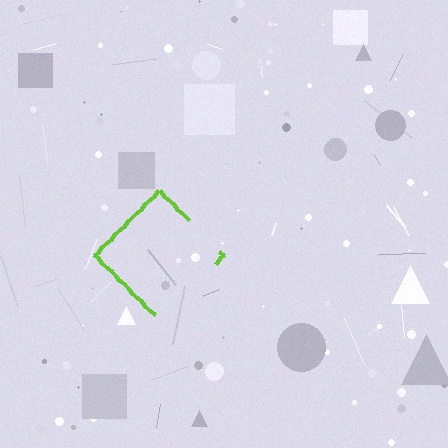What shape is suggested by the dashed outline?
The dashed outline suggests a diamond.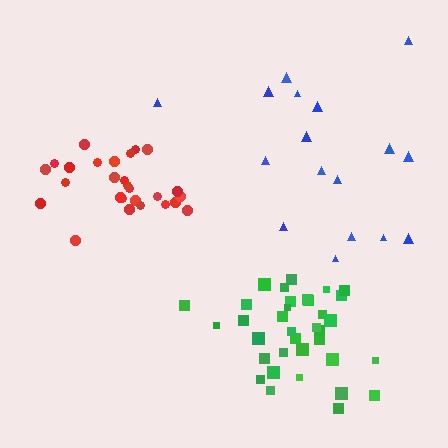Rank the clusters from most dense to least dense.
green, red, blue.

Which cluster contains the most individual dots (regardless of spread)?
Green (35).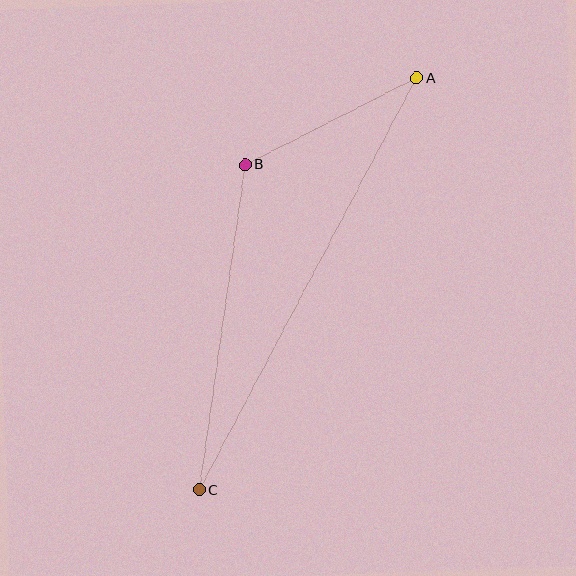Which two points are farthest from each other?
Points A and C are farthest from each other.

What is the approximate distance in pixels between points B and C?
The distance between B and C is approximately 328 pixels.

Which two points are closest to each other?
Points A and B are closest to each other.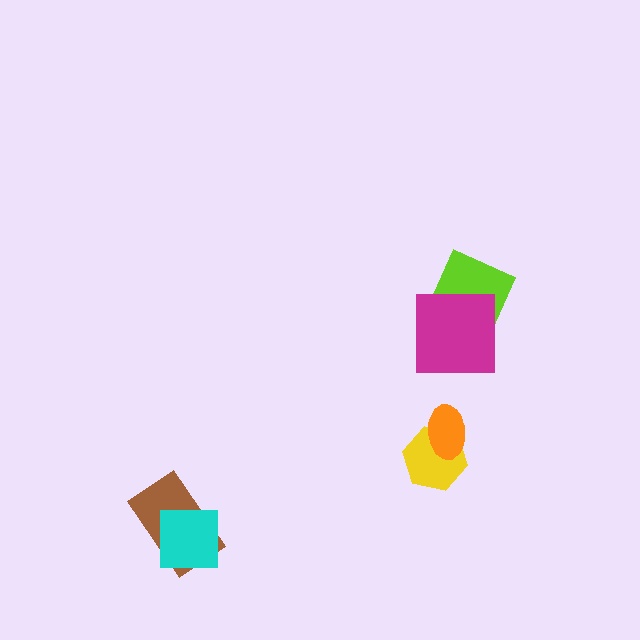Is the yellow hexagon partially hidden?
Yes, it is partially covered by another shape.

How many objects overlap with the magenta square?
1 object overlaps with the magenta square.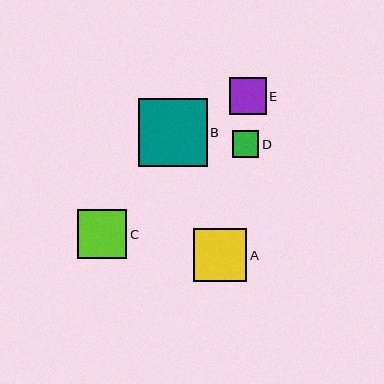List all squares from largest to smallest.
From largest to smallest: B, A, C, E, D.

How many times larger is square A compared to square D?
Square A is approximately 2.0 times the size of square D.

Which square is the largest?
Square B is the largest with a size of approximately 69 pixels.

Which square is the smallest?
Square D is the smallest with a size of approximately 27 pixels.